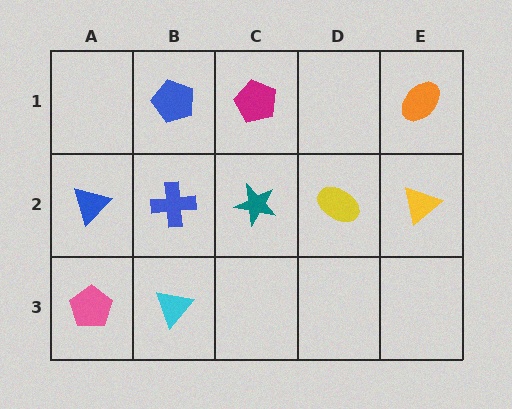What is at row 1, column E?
An orange ellipse.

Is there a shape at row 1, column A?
No, that cell is empty.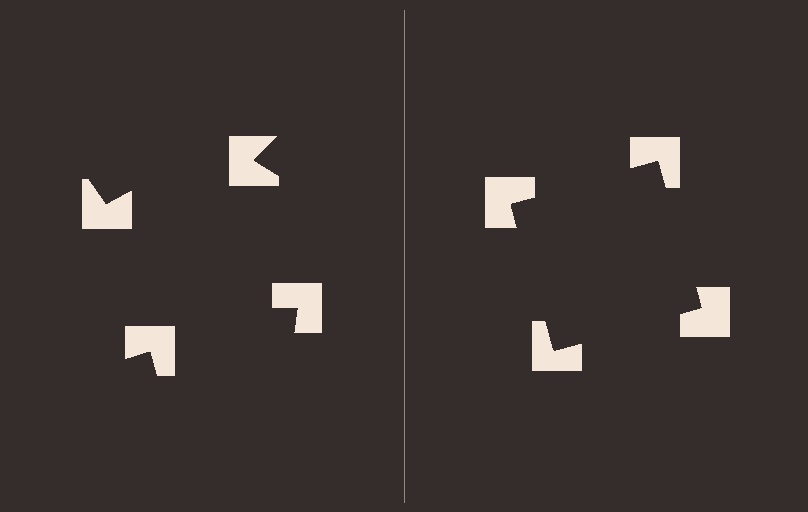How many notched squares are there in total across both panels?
8 — 4 on each side.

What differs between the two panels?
The notched squares are positioned identically on both sides; only the wedge orientations differ. On the right they align to a square; on the left they are misaligned.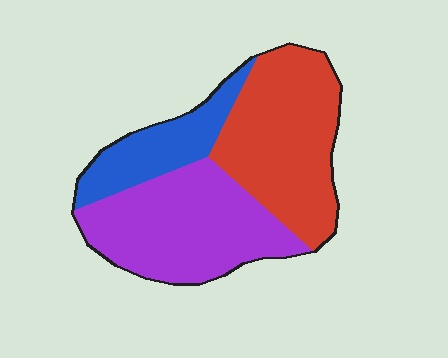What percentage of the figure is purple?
Purple takes up about two fifths (2/5) of the figure.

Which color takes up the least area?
Blue, at roughly 20%.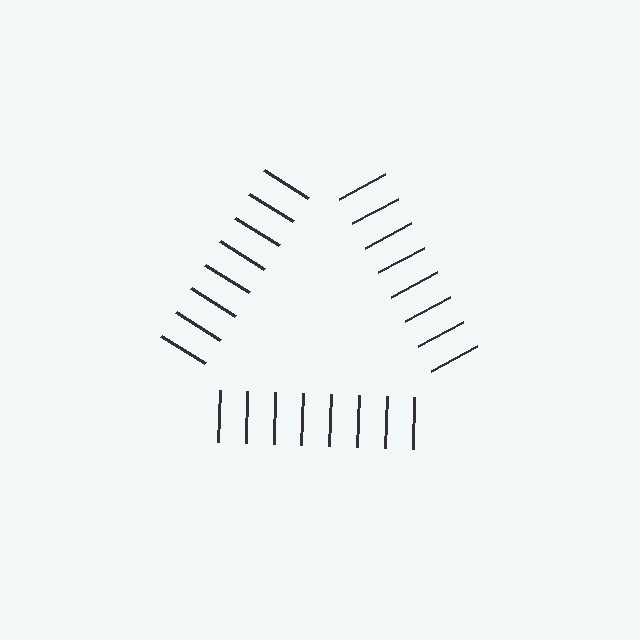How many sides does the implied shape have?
3 sides — the line-ends trace a triangle.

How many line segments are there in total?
24 — 8 along each of the 3 edges.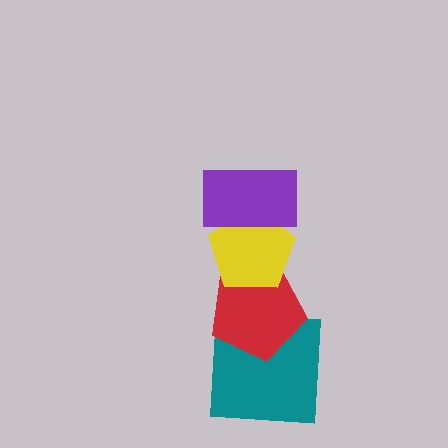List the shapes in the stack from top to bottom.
From top to bottom: the purple rectangle, the yellow pentagon, the red pentagon, the teal square.